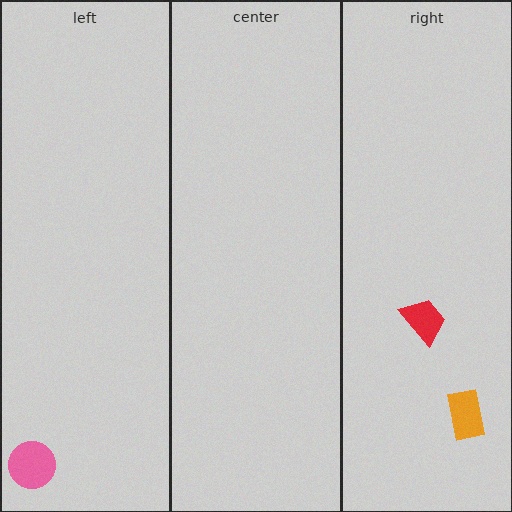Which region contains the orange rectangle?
The right region.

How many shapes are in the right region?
2.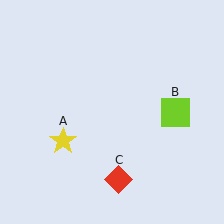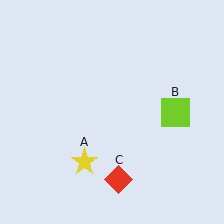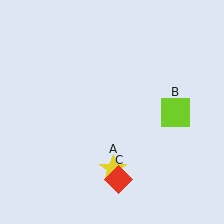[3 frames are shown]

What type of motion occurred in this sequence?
The yellow star (object A) rotated counterclockwise around the center of the scene.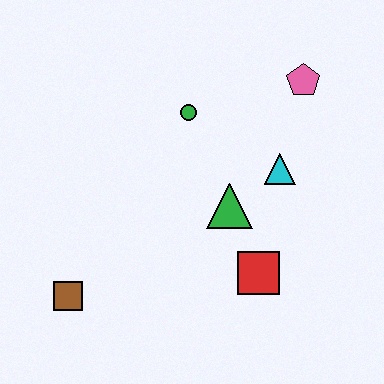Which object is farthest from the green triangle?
The brown square is farthest from the green triangle.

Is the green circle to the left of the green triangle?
Yes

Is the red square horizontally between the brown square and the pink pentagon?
Yes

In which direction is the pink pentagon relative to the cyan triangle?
The pink pentagon is above the cyan triangle.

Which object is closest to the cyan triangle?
The green triangle is closest to the cyan triangle.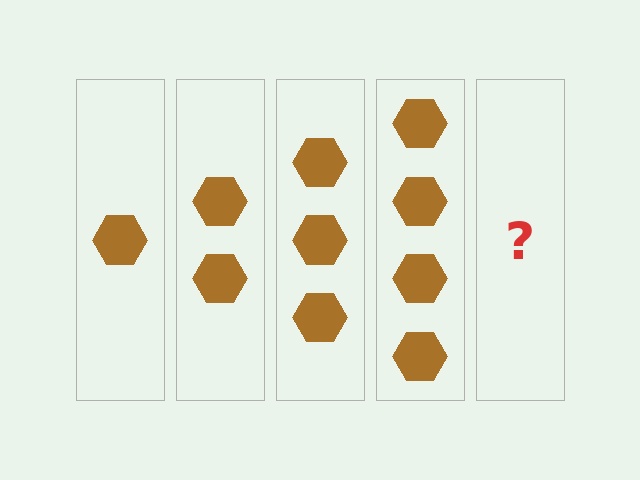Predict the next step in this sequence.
The next step is 5 hexagons.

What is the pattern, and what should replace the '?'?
The pattern is that each step adds one more hexagon. The '?' should be 5 hexagons.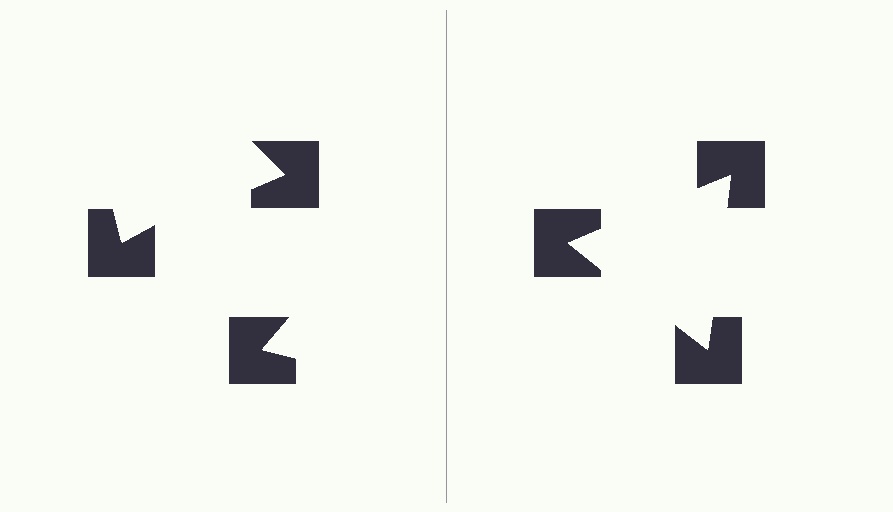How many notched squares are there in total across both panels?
6 — 3 on each side.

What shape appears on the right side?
An illusory triangle.